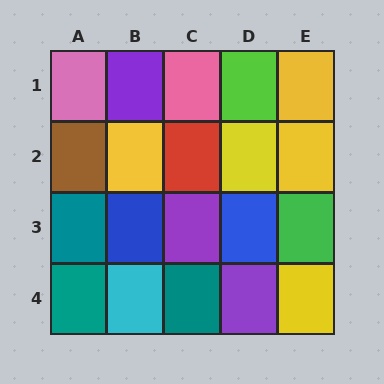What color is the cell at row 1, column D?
Lime.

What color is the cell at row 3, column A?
Teal.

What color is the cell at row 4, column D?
Purple.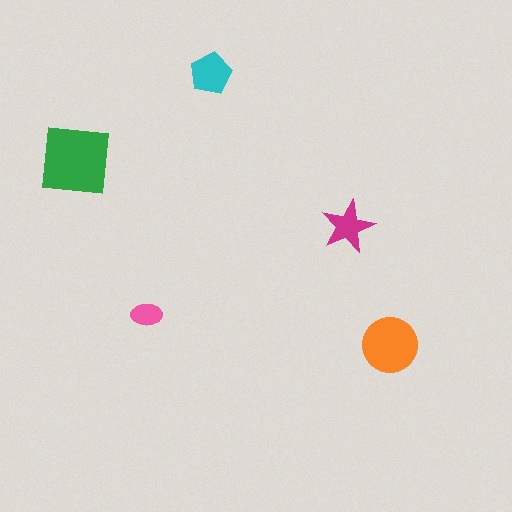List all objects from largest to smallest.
The green square, the orange circle, the cyan pentagon, the magenta star, the pink ellipse.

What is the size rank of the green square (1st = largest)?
1st.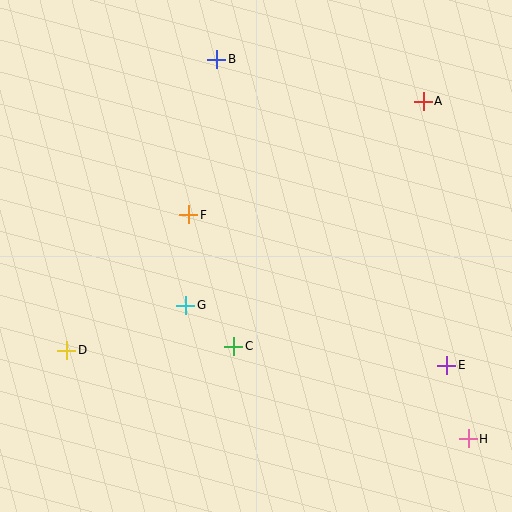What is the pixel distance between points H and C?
The distance between H and C is 252 pixels.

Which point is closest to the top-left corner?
Point B is closest to the top-left corner.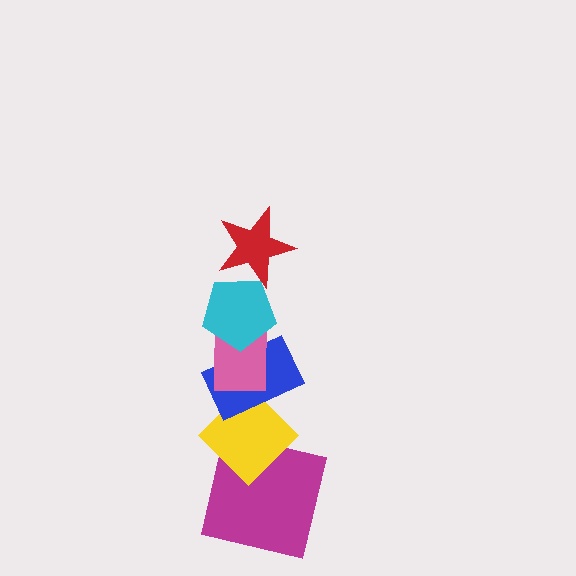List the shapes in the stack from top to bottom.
From top to bottom: the red star, the cyan pentagon, the pink rectangle, the blue rectangle, the yellow diamond, the magenta square.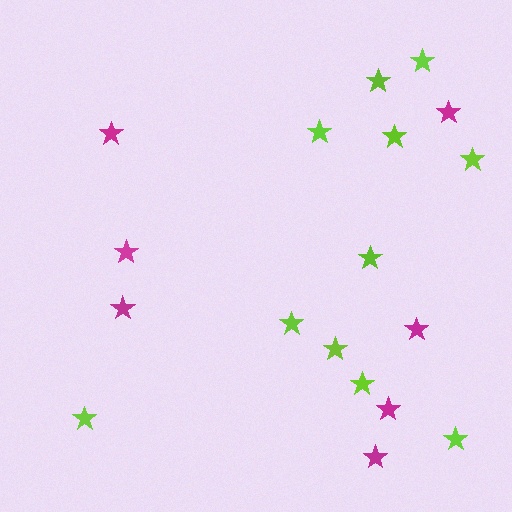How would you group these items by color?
There are 2 groups: one group of lime stars (11) and one group of magenta stars (7).